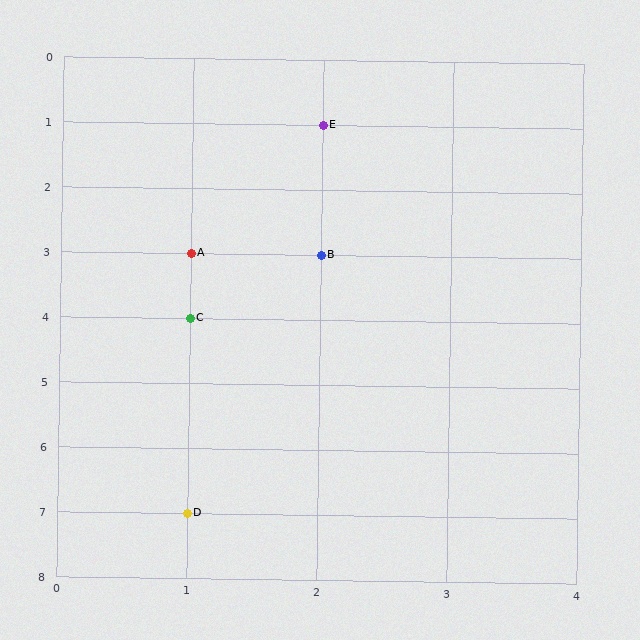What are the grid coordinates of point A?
Point A is at grid coordinates (1, 3).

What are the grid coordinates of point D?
Point D is at grid coordinates (1, 7).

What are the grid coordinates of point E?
Point E is at grid coordinates (2, 1).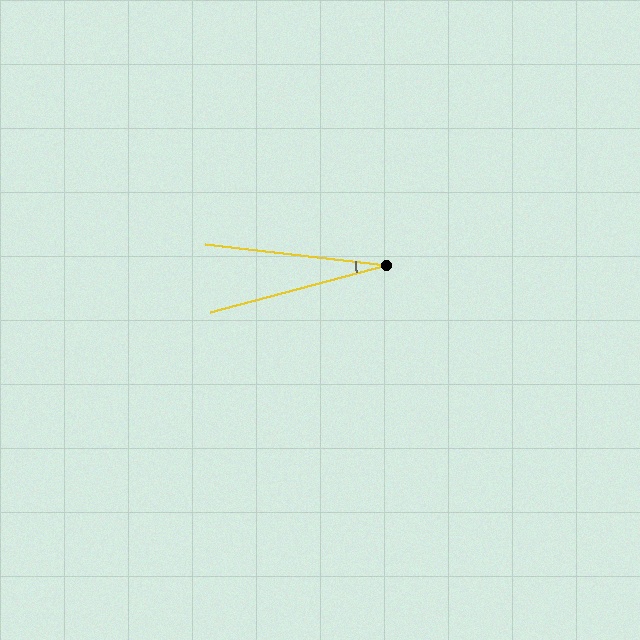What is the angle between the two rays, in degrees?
Approximately 22 degrees.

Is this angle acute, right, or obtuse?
It is acute.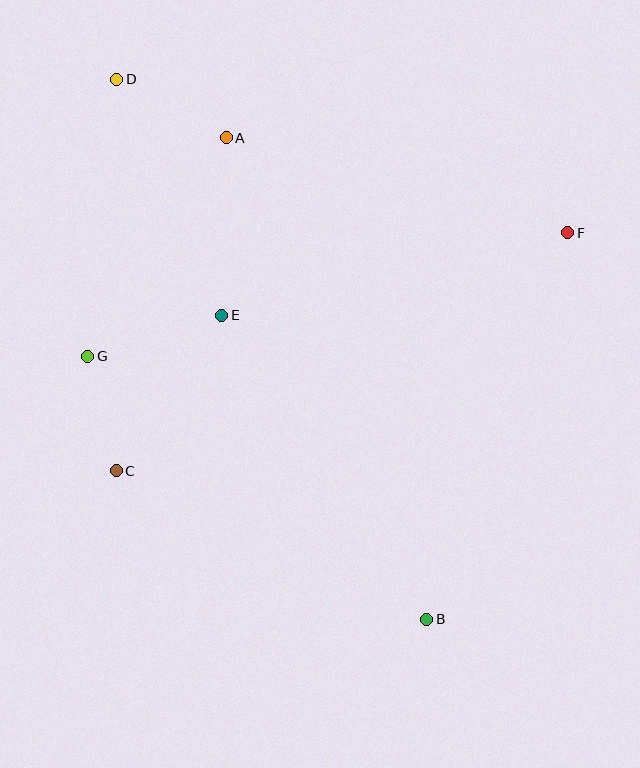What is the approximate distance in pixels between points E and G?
The distance between E and G is approximately 140 pixels.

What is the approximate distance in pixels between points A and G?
The distance between A and G is approximately 258 pixels.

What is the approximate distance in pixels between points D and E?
The distance between D and E is approximately 259 pixels.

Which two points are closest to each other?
Points C and G are closest to each other.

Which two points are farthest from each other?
Points B and D are farthest from each other.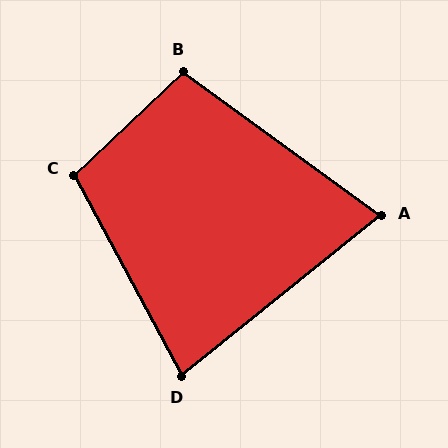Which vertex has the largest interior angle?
C, at approximately 105 degrees.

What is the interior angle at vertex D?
Approximately 80 degrees (acute).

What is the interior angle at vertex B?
Approximately 100 degrees (obtuse).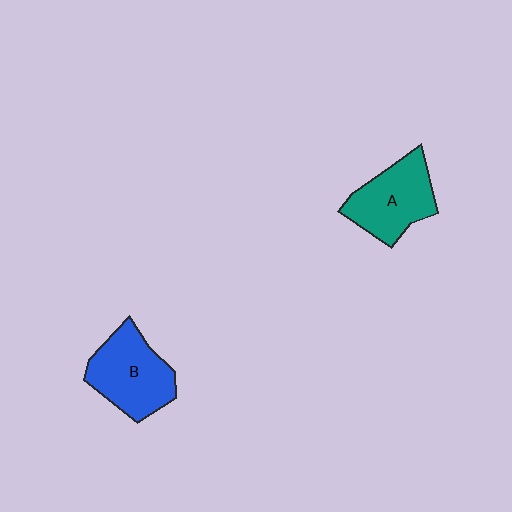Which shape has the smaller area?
Shape A (teal).